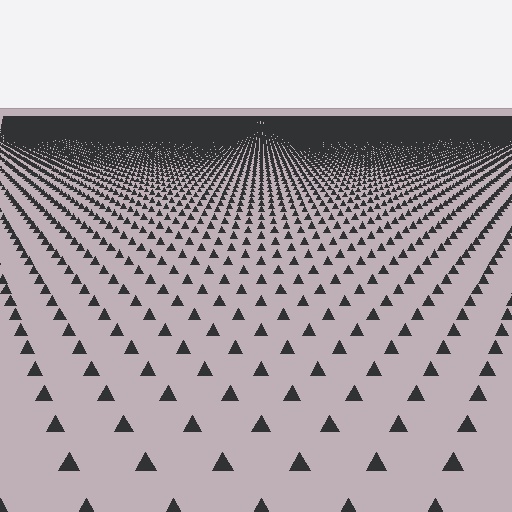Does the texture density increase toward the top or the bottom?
Density increases toward the top.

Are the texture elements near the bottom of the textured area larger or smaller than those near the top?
Larger. Near the bottom, elements are closer to the viewer and appear at a bigger on-screen size.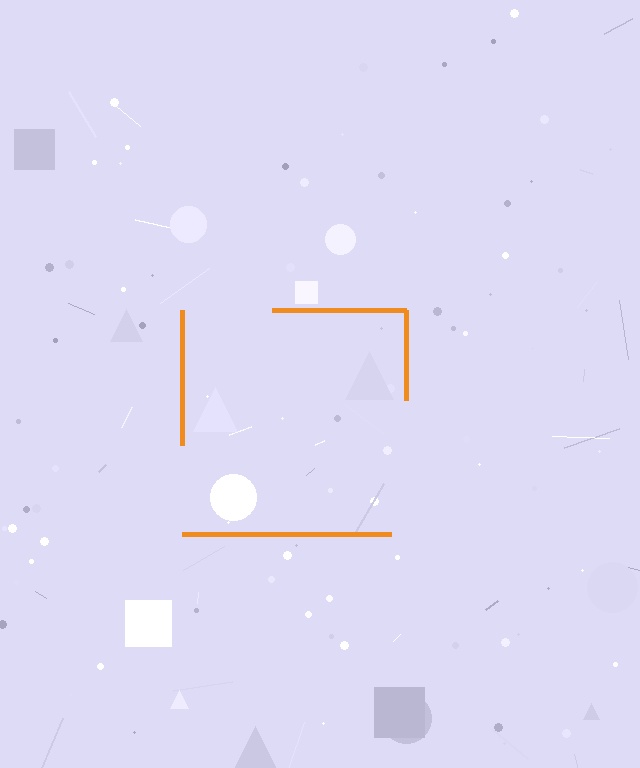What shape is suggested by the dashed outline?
The dashed outline suggests a square.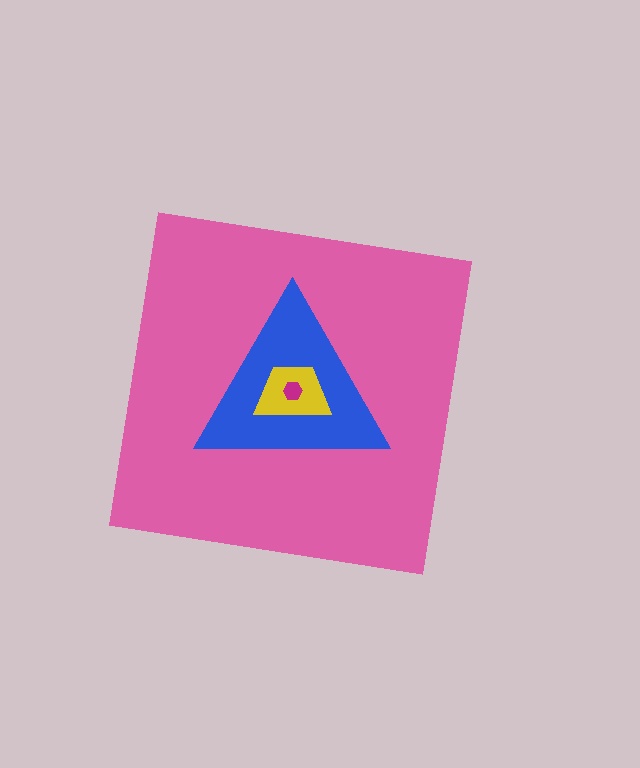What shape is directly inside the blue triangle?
The yellow trapezoid.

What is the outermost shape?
The pink square.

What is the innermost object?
The magenta hexagon.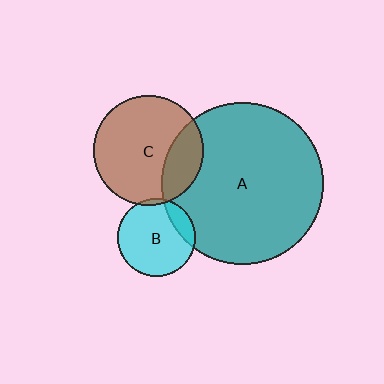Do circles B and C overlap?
Yes.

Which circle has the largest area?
Circle A (teal).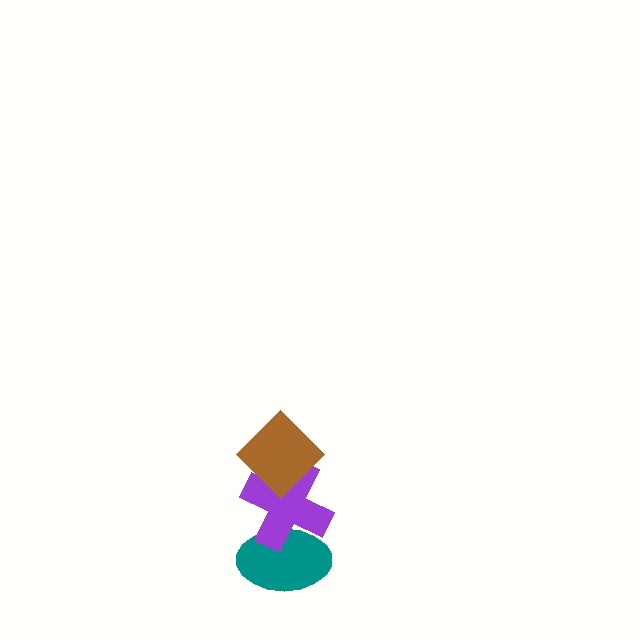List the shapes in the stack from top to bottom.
From top to bottom: the brown diamond, the purple cross, the teal ellipse.